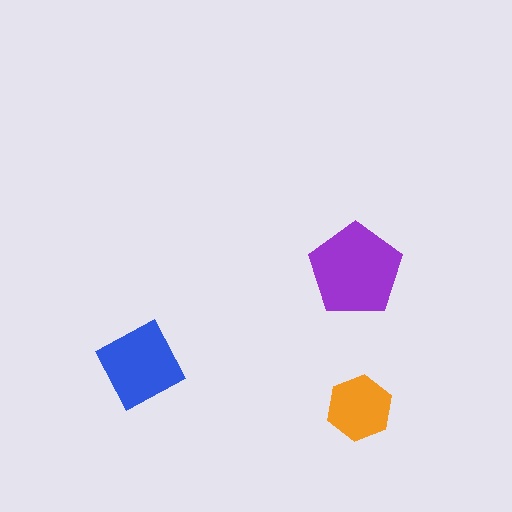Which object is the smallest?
The orange hexagon.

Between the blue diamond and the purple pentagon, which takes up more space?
The purple pentagon.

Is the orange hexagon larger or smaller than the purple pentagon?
Smaller.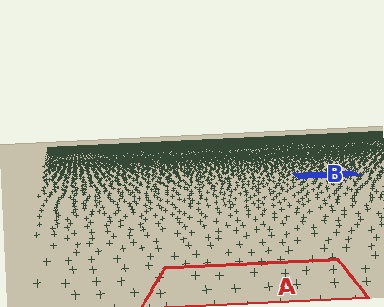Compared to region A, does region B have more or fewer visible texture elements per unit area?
Region B has more texture elements per unit area — they are packed more densely because it is farther away.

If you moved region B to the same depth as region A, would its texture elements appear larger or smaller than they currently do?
They would appear larger. At a closer depth, the same texture elements are projected at a bigger on-screen size.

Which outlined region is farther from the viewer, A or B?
Region B is farther from the viewer — the texture elements inside it appear smaller and more densely packed.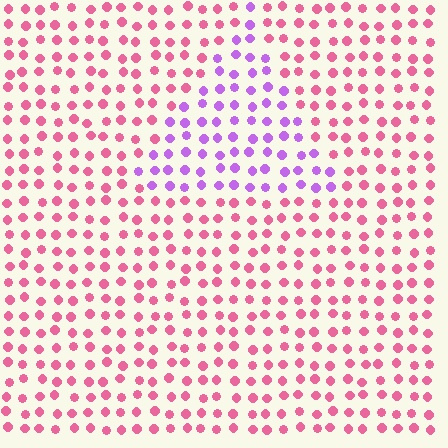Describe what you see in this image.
The image is filled with small pink elements in a uniform arrangement. A triangle-shaped region is visible where the elements are tinted to a slightly different hue, forming a subtle color boundary.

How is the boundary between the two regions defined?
The boundary is defined purely by a slight shift in hue (about 53 degrees). Spacing, size, and orientation are identical on both sides.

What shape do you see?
I see a triangle.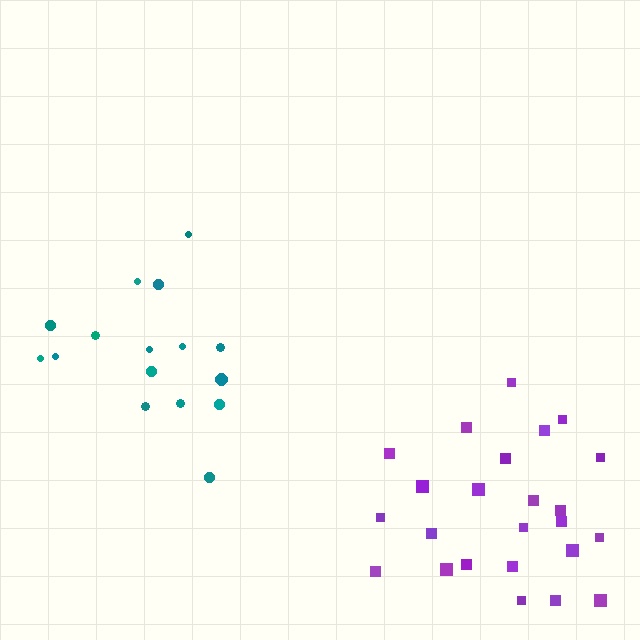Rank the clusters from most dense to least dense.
purple, teal.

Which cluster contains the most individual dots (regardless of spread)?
Purple (24).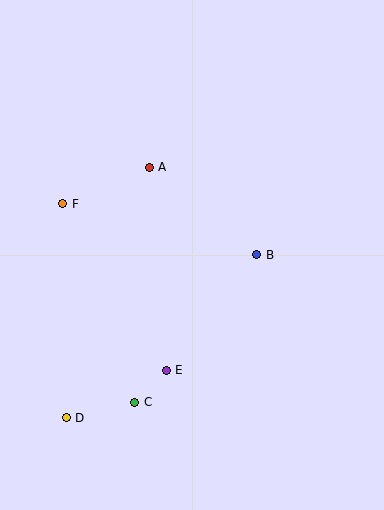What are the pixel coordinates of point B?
Point B is at (257, 255).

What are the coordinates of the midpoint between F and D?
The midpoint between F and D is at (64, 311).